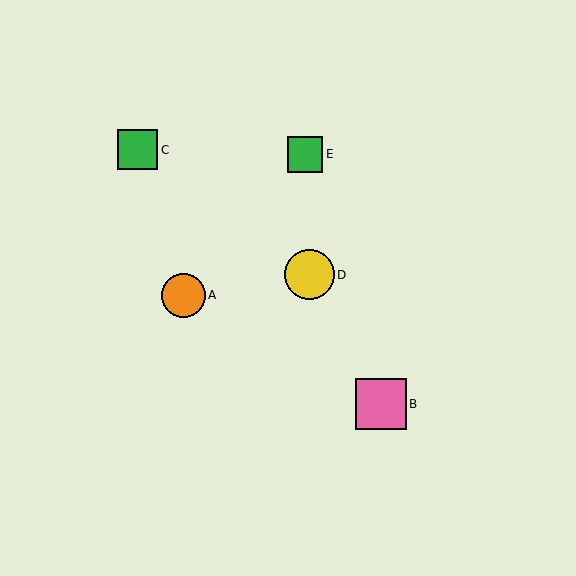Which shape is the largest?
The pink square (labeled B) is the largest.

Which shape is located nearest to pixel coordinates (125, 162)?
The green square (labeled C) at (137, 150) is nearest to that location.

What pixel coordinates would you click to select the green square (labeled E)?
Click at (305, 154) to select the green square E.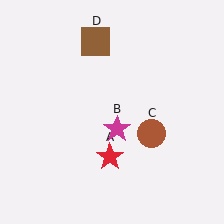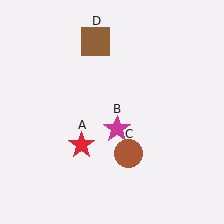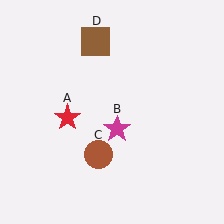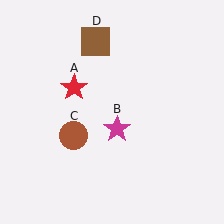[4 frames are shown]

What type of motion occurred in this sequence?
The red star (object A), brown circle (object C) rotated clockwise around the center of the scene.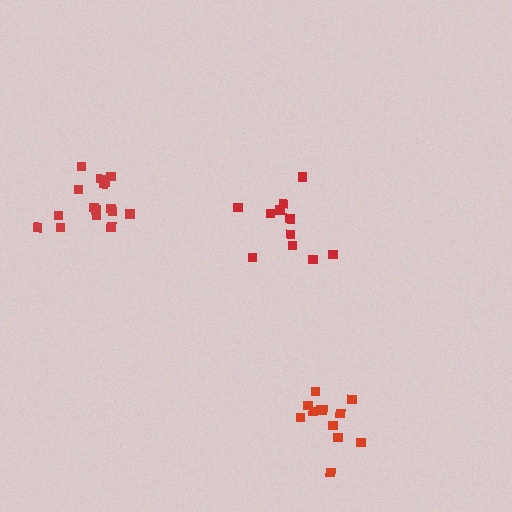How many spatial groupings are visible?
There are 3 spatial groupings.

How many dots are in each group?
Group 1: 11 dots, Group 2: 12 dots, Group 3: 16 dots (39 total).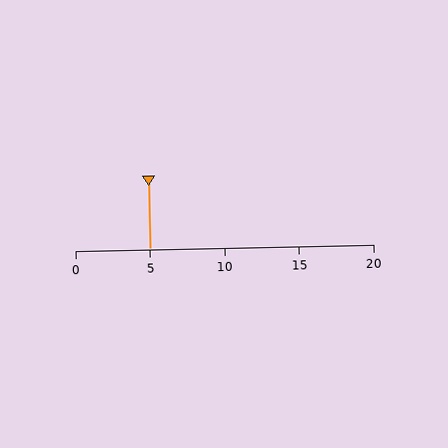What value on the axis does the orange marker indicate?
The marker indicates approximately 5.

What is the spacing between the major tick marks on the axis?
The major ticks are spaced 5 apart.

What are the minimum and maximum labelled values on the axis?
The axis runs from 0 to 20.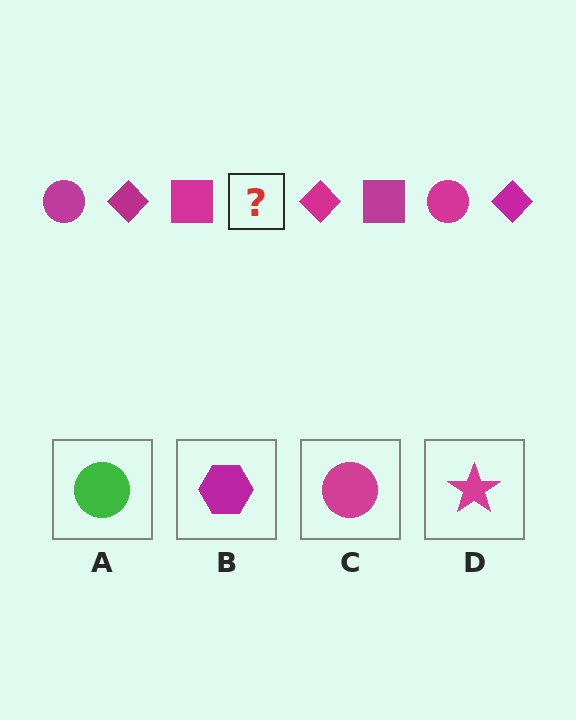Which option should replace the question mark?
Option C.